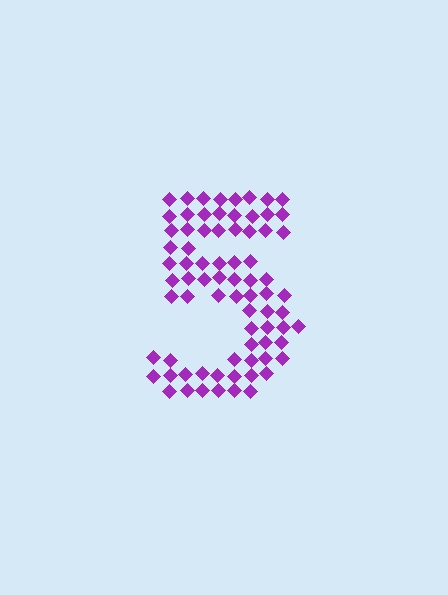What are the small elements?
The small elements are diamonds.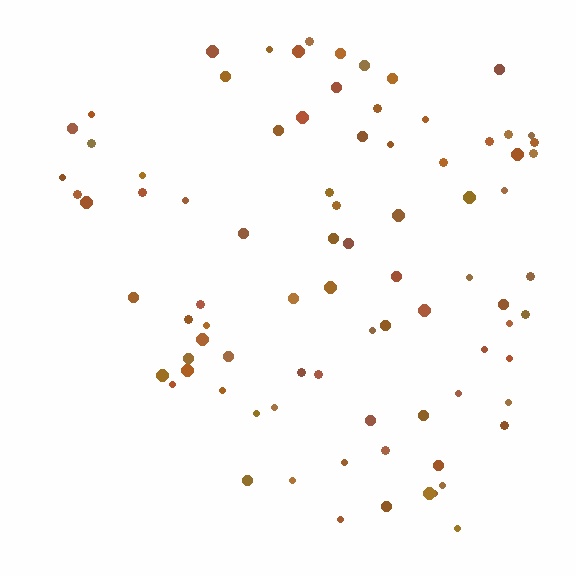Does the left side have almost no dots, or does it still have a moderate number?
Still a moderate number, just noticeably fewer than the right.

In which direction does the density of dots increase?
From left to right, with the right side densest.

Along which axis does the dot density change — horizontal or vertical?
Horizontal.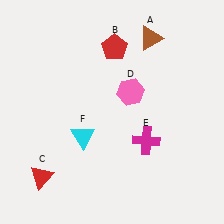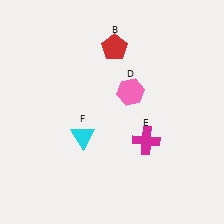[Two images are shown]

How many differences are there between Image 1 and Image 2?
There are 2 differences between the two images.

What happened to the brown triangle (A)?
The brown triangle (A) was removed in Image 2. It was in the top-right area of Image 1.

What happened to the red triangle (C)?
The red triangle (C) was removed in Image 2. It was in the bottom-left area of Image 1.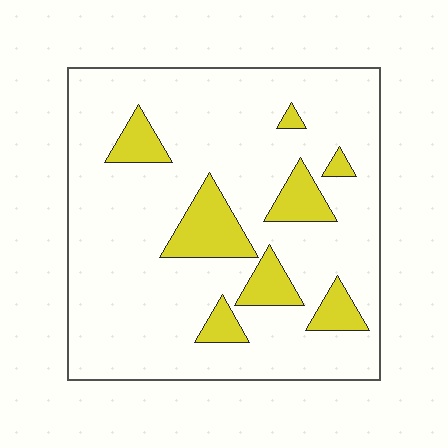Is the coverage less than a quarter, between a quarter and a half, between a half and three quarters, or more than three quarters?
Less than a quarter.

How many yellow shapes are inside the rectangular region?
8.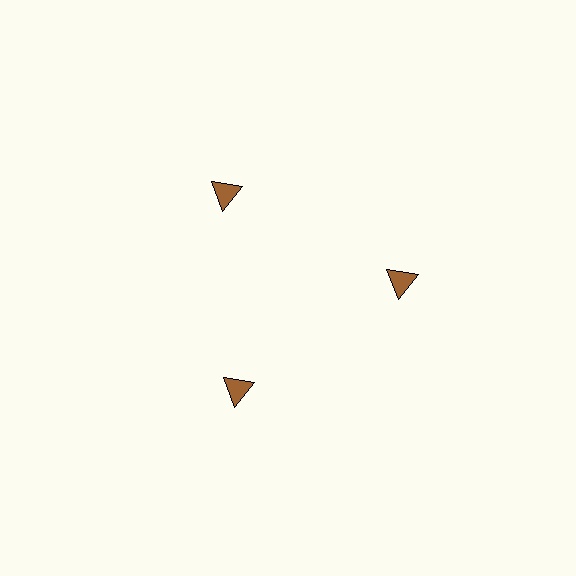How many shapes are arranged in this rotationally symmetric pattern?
There are 3 shapes, arranged in 3 groups of 1.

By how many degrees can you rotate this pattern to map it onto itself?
The pattern maps onto itself every 120 degrees of rotation.